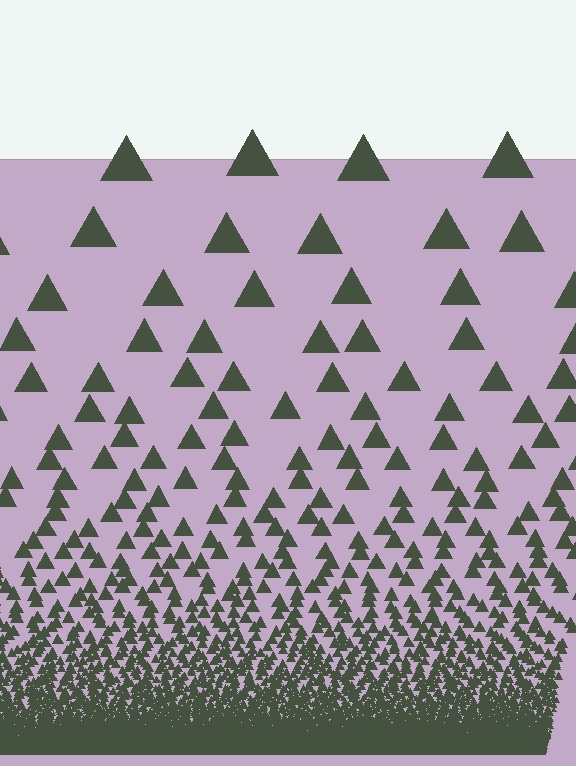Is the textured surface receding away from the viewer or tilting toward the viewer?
The surface appears to tilt toward the viewer. Texture elements get larger and sparser toward the top.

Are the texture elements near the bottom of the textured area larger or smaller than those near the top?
Smaller. The gradient is inverted — elements near the bottom are smaller and denser.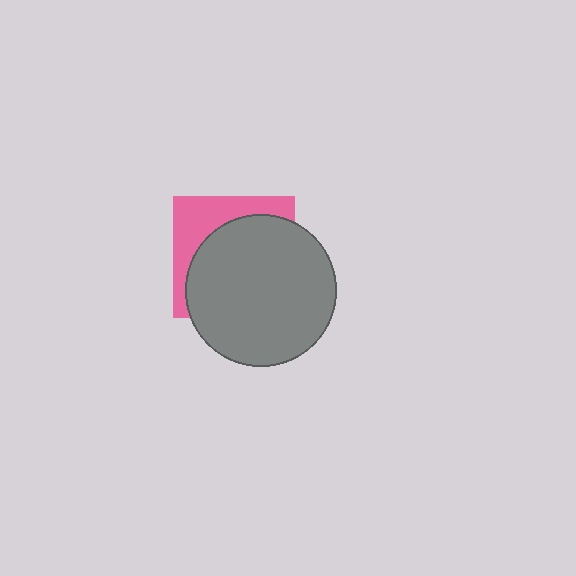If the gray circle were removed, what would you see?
You would see the complete pink square.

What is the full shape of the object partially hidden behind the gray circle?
The partially hidden object is a pink square.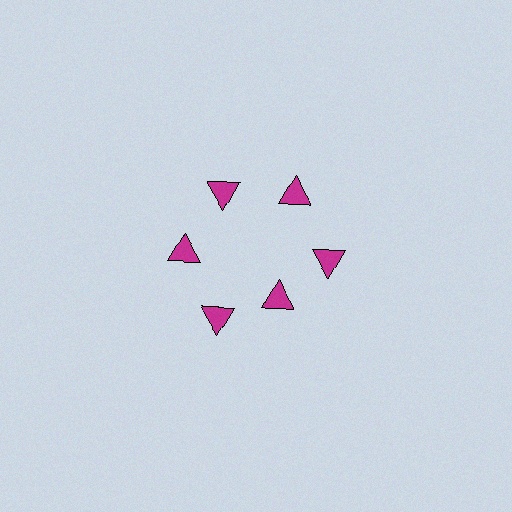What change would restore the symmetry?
The symmetry would be restored by moving it outward, back onto the ring so that all 6 triangles sit at equal angles and equal distance from the center.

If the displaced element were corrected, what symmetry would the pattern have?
It would have 6-fold rotational symmetry — the pattern would map onto itself every 60 degrees.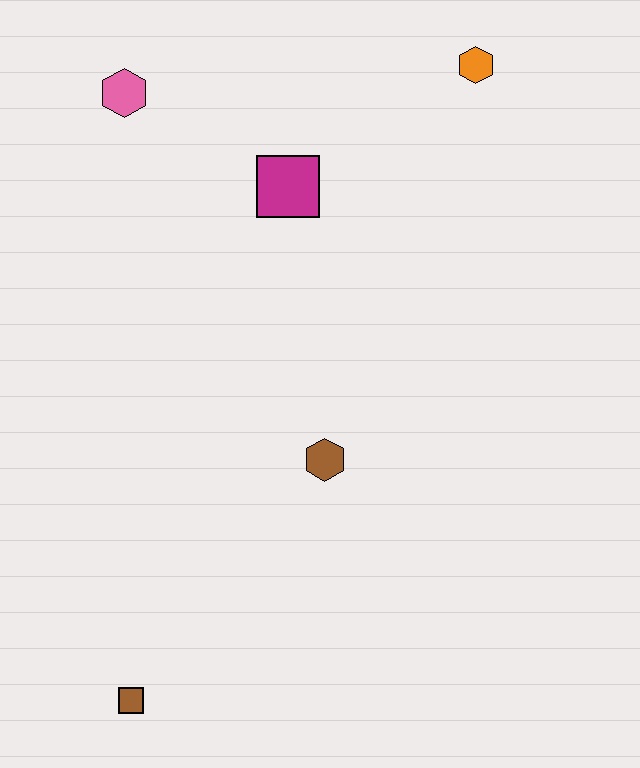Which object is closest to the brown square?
The brown hexagon is closest to the brown square.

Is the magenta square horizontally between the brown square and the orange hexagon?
Yes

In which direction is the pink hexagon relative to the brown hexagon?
The pink hexagon is above the brown hexagon.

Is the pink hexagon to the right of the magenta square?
No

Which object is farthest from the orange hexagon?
The brown square is farthest from the orange hexagon.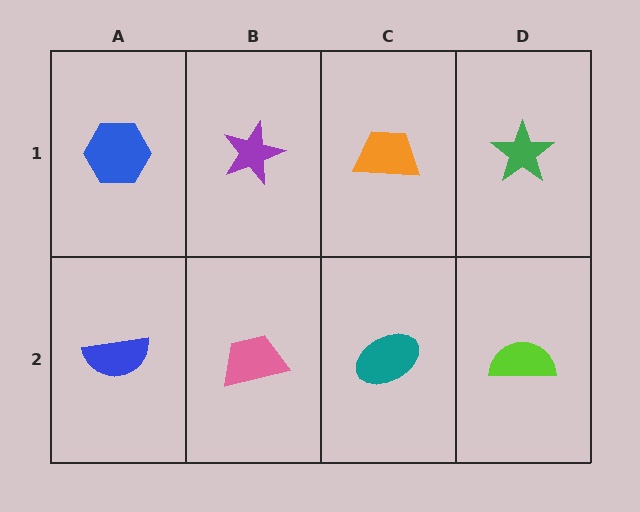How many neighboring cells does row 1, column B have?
3.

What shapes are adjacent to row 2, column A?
A blue hexagon (row 1, column A), a pink trapezoid (row 2, column B).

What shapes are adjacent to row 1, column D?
A lime semicircle (row 2, column D), an orange trapezoid (row 1, column C).